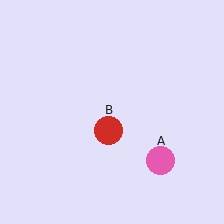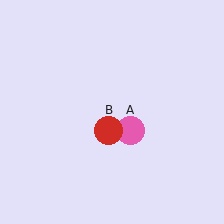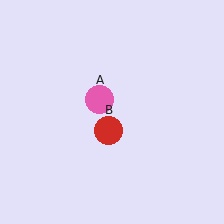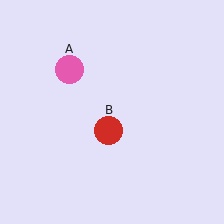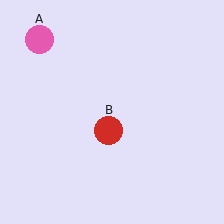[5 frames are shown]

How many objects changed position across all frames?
1 object changed position: pink circle (object A).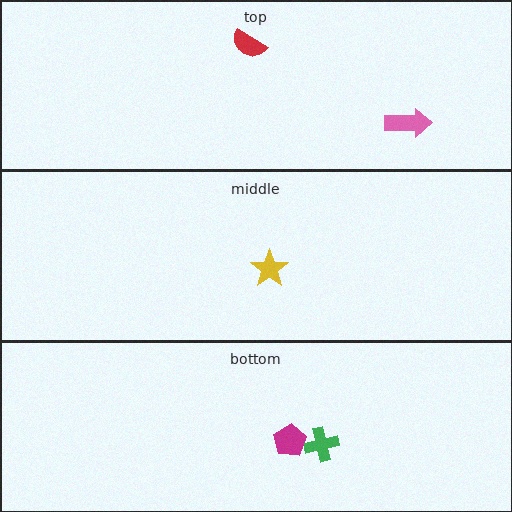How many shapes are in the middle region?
1.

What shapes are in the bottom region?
The green cross, the magenta pentagon.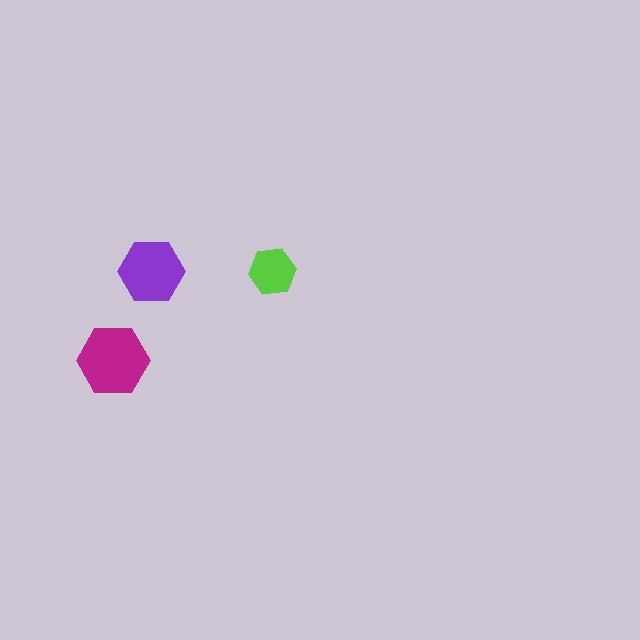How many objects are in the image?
There are 3 objects in the image.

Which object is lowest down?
The magenta hexagon is bottommost.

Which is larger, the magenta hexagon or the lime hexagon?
The magenta one.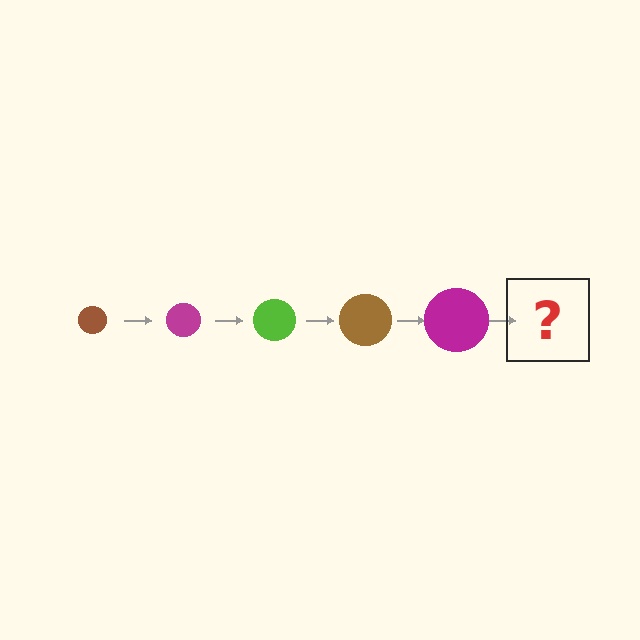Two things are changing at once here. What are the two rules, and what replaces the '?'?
The two rules are that the circle grows larger each step and the color cycles through brown, magenta, and lime. The '?' should be a lime circle, larger than the previous one.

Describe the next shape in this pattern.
It should be a lime circle, larger than the previous one.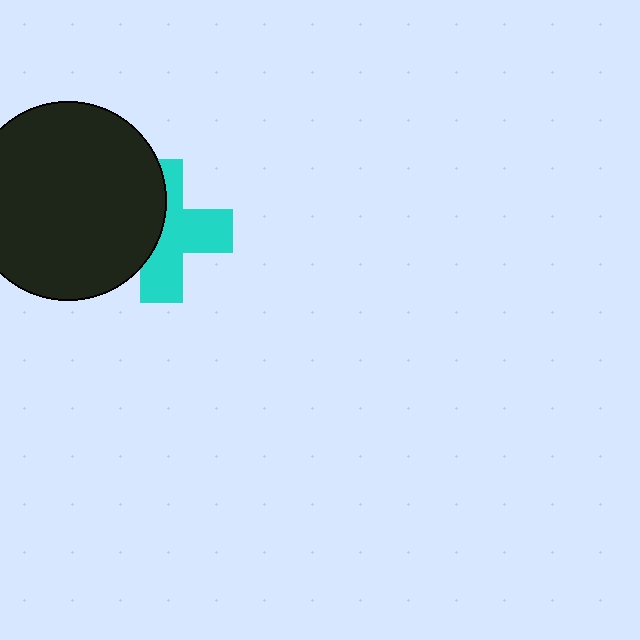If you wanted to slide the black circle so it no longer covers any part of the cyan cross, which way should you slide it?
Slide it left — that is the most direct way to separate the two shapes.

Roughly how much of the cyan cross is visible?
About half of it is visible (roughly 58%).